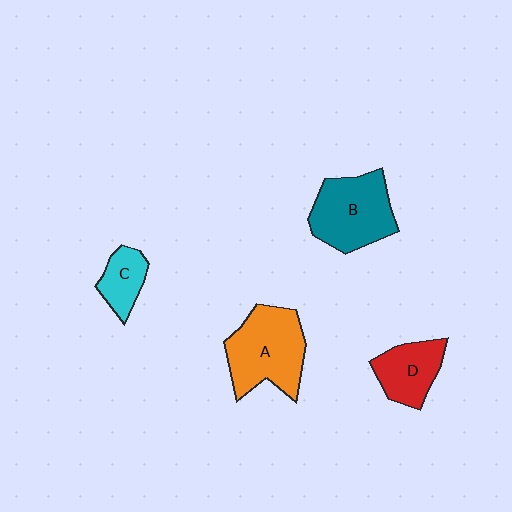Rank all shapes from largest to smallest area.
From largest to smallest: A (orange), B (teal), D (red), C (cyan).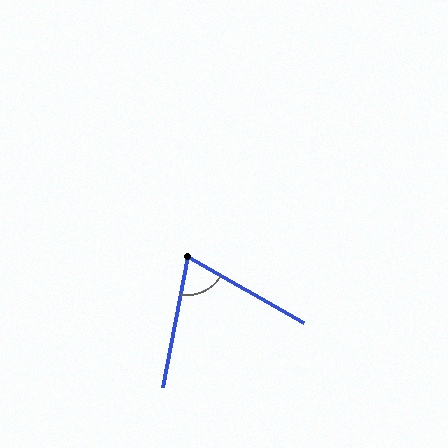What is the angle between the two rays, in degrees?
Approximately 71 degrees.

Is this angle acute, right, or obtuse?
It is acute.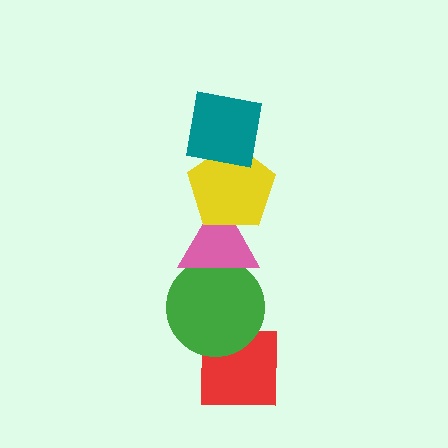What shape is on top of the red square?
The green circle is on top of the red square.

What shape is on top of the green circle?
The pink triangle is on top of the green circle.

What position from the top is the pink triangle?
The pink triangle is 3rd from the top.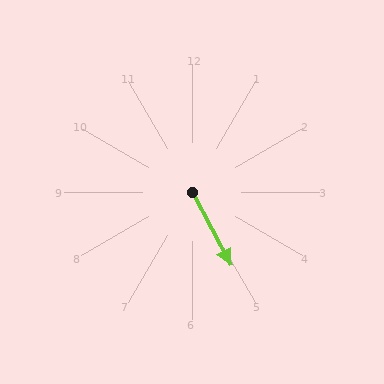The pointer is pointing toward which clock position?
Roughly 5 o'clock.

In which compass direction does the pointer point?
Southeast.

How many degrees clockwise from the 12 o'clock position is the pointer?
Approximately 152 degrees.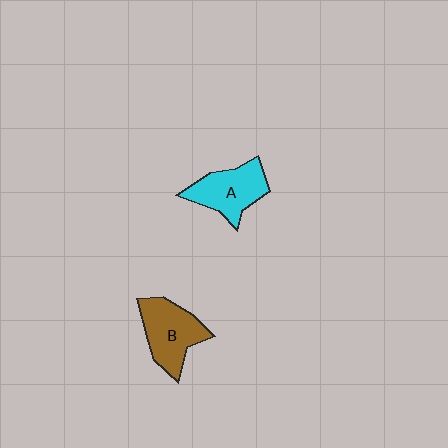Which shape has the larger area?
Shape B (brown).